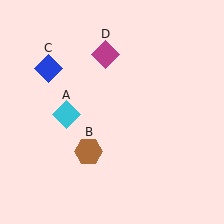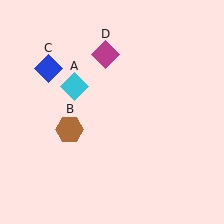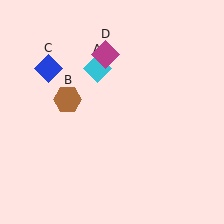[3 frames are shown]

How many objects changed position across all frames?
2 objects changed position: cyan diamond (object A), brown hexagon (object B).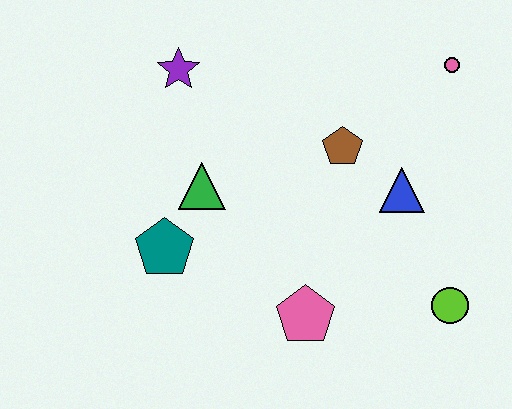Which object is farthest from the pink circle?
The teal pentagon is farthest from the pink circle.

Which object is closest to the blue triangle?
The brown pentagon is closest to the blue triangle.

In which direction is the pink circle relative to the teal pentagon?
The pink circle is to the right of the teal pentagon.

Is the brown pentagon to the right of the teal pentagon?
Yes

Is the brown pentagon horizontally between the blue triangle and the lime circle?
No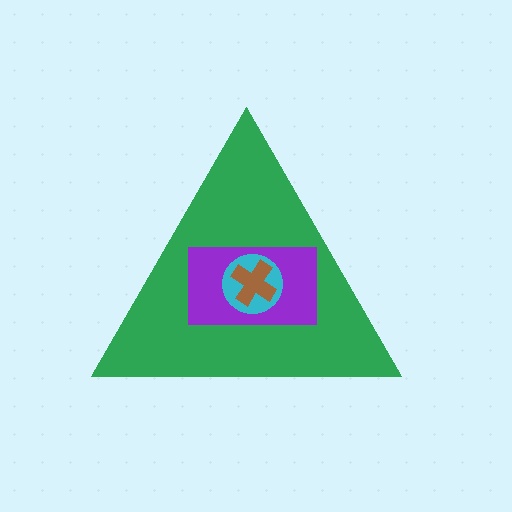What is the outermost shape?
The green triangle.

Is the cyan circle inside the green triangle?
Yes.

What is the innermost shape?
The brown cross.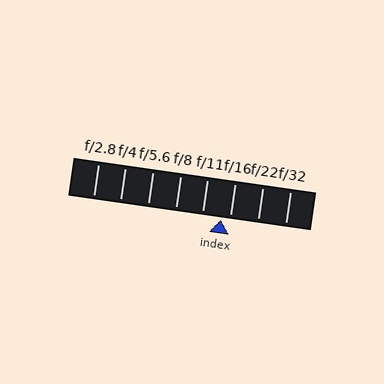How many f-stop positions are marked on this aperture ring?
There are 8 f-stop positions marked.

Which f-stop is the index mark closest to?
The index mark is closest to f/16.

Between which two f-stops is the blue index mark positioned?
The index mark is between f/11 and f/16.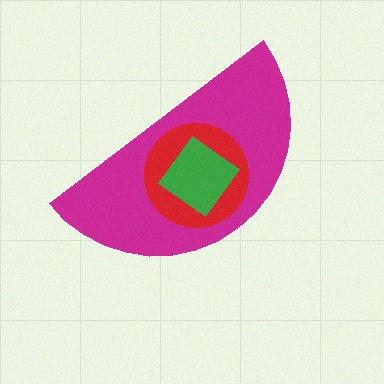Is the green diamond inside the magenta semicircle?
Yes.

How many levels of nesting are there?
3.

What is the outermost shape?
The magenta semicircle.